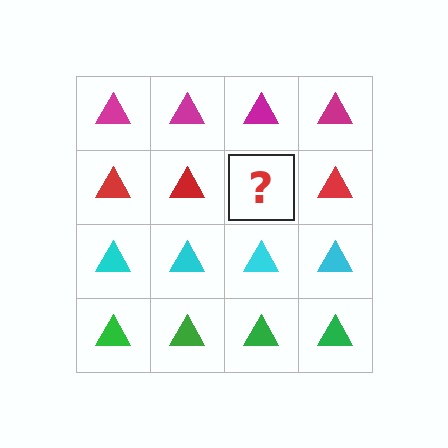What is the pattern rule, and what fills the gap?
The rule is that each row has a consistent color. The gap should be filled with a red triangle.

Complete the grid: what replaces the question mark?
The question mark should be replaced with a red triangle.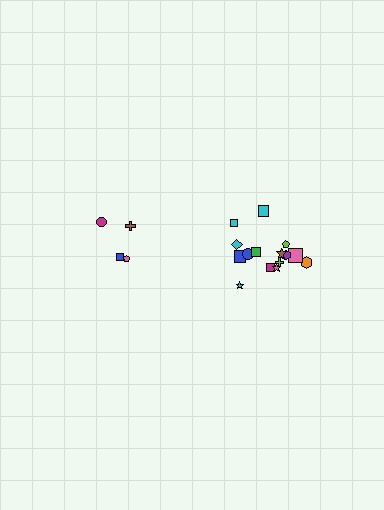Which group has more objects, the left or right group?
The right group.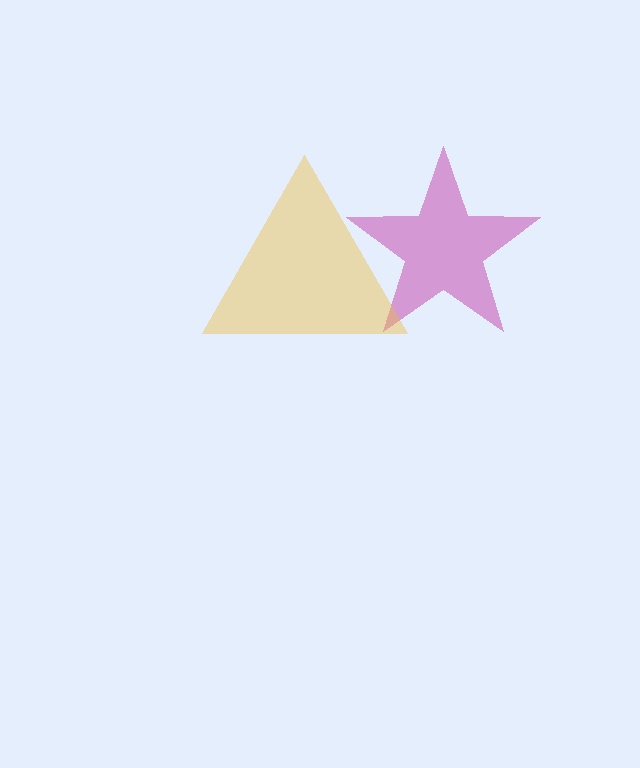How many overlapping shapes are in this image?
There are 2 overlapping shapes in the image.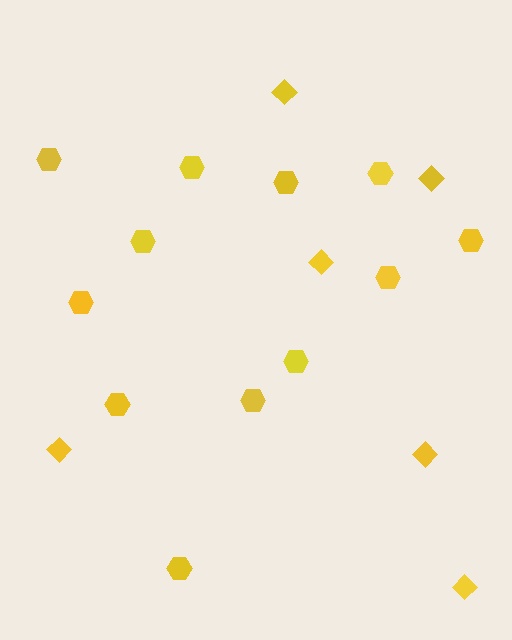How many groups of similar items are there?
There are 2 groups: one group of hexagons (12) and one group of diamonds (6).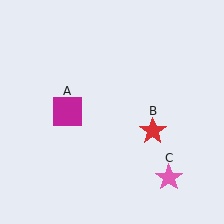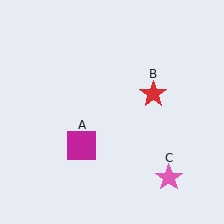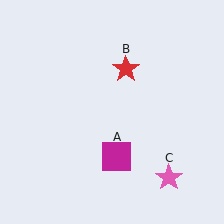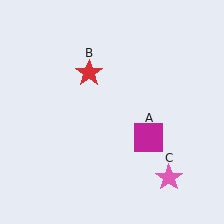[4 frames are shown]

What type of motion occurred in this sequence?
The magenta square (object A), red star (object B) rotated counterclockwise around the center of the scene.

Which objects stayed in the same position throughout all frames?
Pink star (object C) remained stationary.